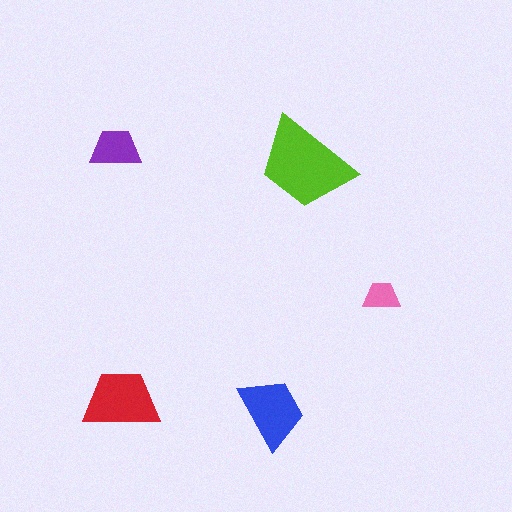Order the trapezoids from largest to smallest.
the lime one, the red one, the blue one, the purple one, the pink one.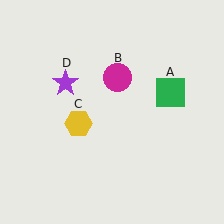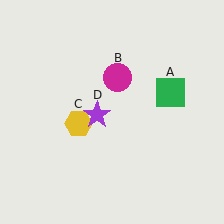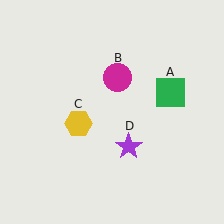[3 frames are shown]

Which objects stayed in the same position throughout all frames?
Green square (object A) and magenta circle (object B) and yellow hexagon (object C) remained stationary.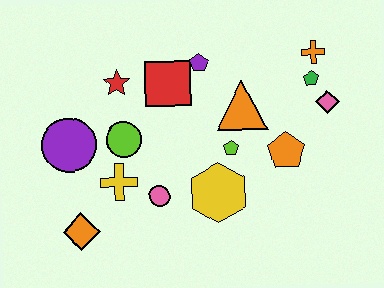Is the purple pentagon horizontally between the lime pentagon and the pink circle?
Yes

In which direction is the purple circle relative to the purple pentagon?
The purple circle is to the left of the purple pentagon.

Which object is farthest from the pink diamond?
The orange diamond is farthest from the pink diamond.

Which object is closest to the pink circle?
The yellow cross is closest to the pink circle.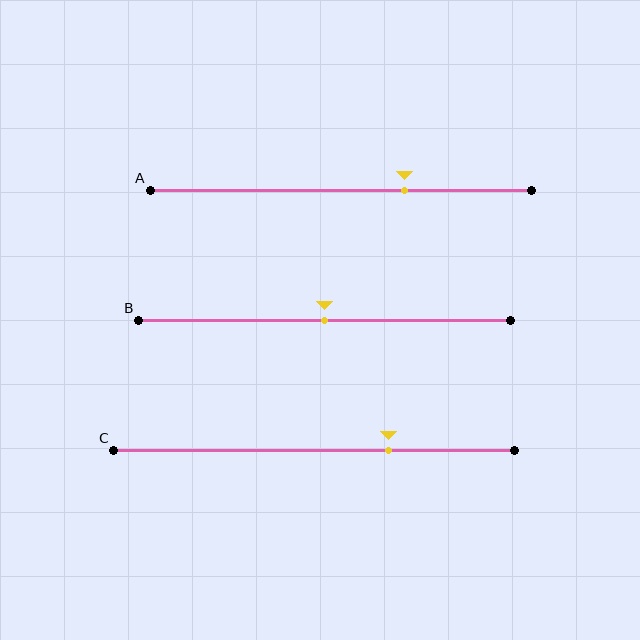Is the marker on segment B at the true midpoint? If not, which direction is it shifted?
Yes, the marker on segment B is at the true midpoint.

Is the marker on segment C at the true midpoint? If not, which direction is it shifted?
No, the marker on segment C is shifted to the right by about 18% of the segment length.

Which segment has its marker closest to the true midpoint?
Segment B has its marker closest to the true midpoint.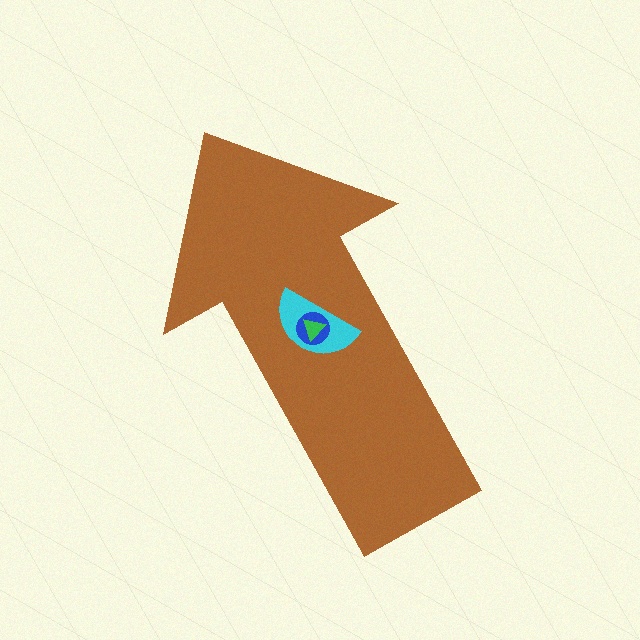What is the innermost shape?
The green triangle.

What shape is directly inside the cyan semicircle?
The blue circle.